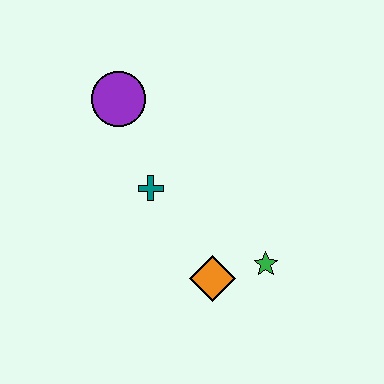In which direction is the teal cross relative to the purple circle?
The teal cross is below the purple circle.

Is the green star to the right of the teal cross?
Yes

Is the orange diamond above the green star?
No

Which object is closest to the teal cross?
The purple circle is closest to the teal cross.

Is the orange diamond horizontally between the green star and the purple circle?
Yes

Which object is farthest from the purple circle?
The green star is farthest from the purple circle.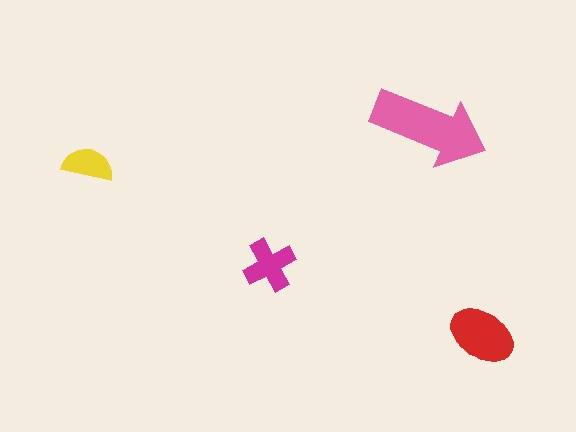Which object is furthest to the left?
The yellow semicircle is leftmost.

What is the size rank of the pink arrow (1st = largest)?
1st.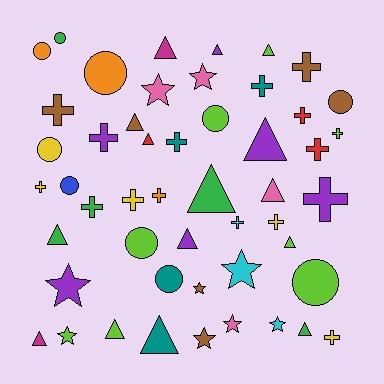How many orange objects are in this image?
There are 3 orange objects.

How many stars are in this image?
There are 9 stars.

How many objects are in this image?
There are 50 objects.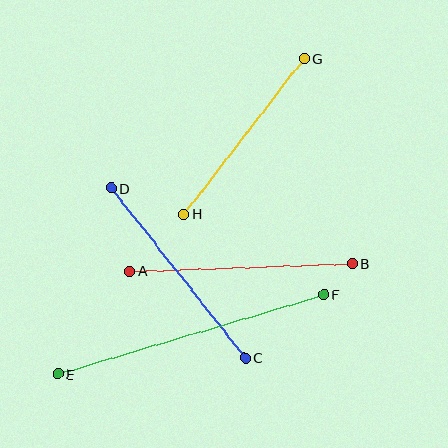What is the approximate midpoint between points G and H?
The midpoint is at approximately (244, 136) pixels.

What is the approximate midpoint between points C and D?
The midpoint is at approximately (178, 273) pixels.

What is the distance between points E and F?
The distance is approximately 277 pixels.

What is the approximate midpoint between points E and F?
The midpoint is at approximately (191, 334) pixels.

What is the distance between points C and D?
The distance is approximately 217 pixels.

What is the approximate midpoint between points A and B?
The midpoint is at approximately (241, 268) pixels.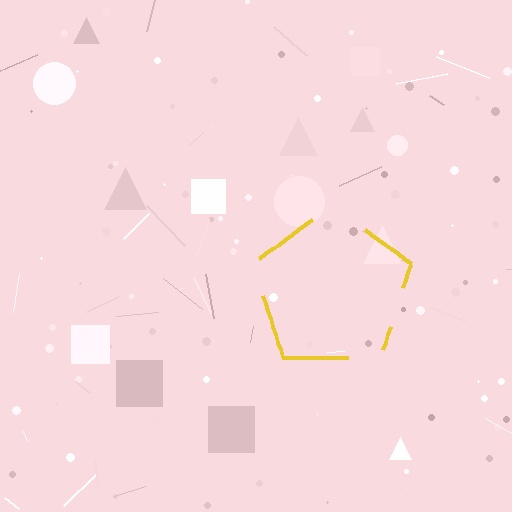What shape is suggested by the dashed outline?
The dashed outline suggests a pentagon.